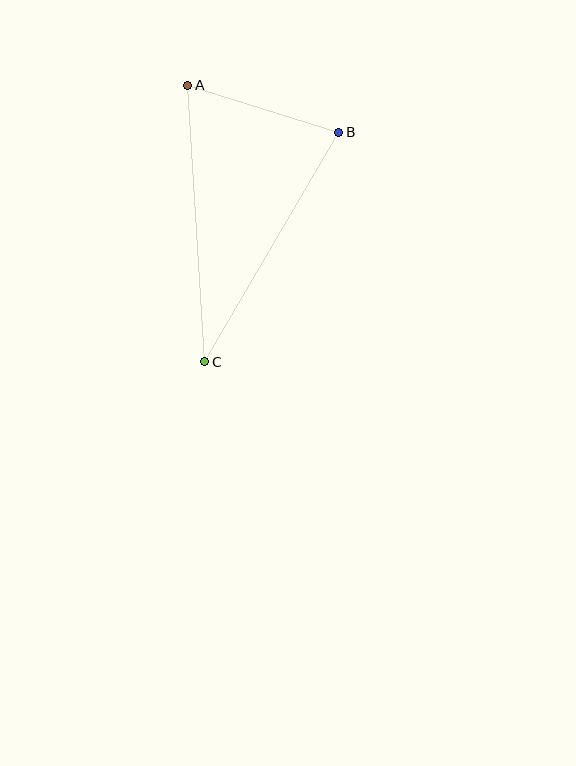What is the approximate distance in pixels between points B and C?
The distance between B and C is approximately 266 pixels.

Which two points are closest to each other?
Points A and B are closest to each other.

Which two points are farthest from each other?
Points A and C are farthest from each other.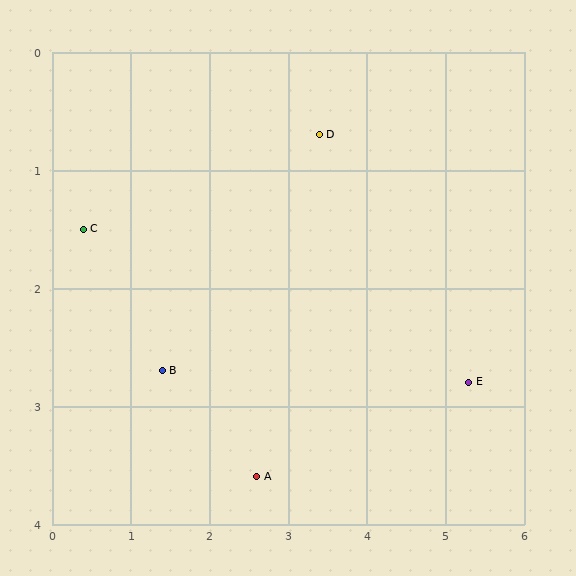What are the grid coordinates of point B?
Point B is at approximately (1.4, 2.7).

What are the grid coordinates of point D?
Point D is at approximately (3.4, 0.7).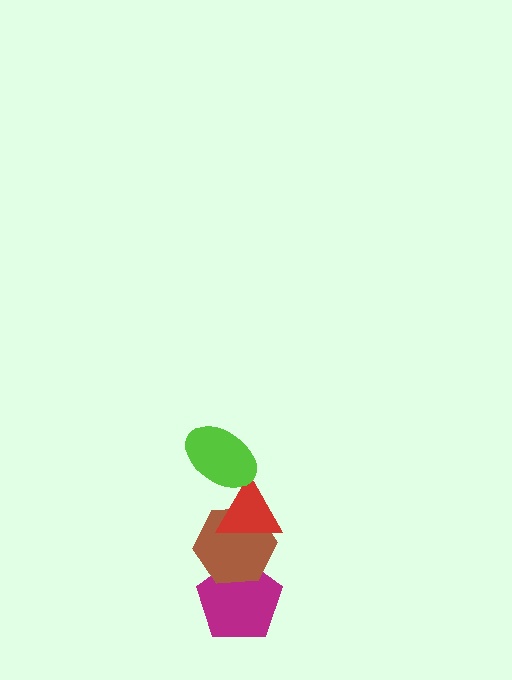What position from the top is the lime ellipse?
The lime ellipse is 1st from the top.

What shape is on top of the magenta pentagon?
The brown hexagon is on top of the magenta pentagon.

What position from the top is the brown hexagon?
The brown hexagon is 3rd from the top.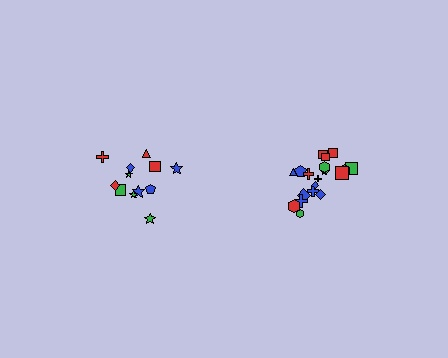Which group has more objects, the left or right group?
The right group.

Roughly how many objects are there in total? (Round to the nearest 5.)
Roughly 35 objects in total.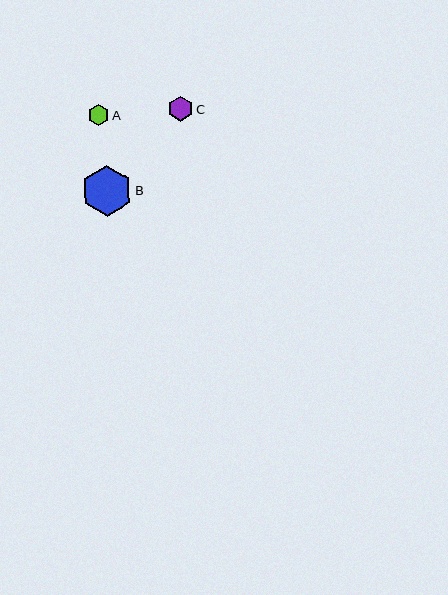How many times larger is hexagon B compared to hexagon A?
Hexagon B is approximately 2.5 times the size of hexagon A.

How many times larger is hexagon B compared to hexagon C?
Hexagon B is approximately 2.0 times the size of hexagon C.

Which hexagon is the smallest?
Hexagon A is the smallest with a size of approximately 21 pixels.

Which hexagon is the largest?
Hexagon B is the largest with a size of approximately 51 pixels.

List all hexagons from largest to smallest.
From largest to smallest: B, C, A.